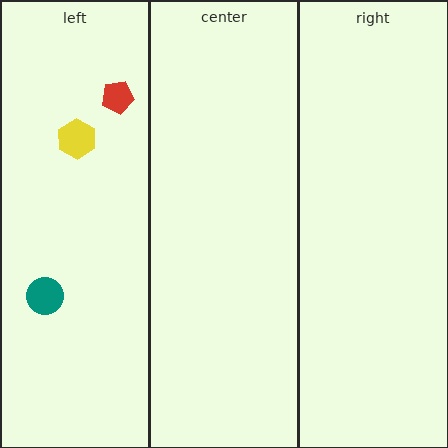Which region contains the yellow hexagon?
The left region.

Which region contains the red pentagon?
The left region.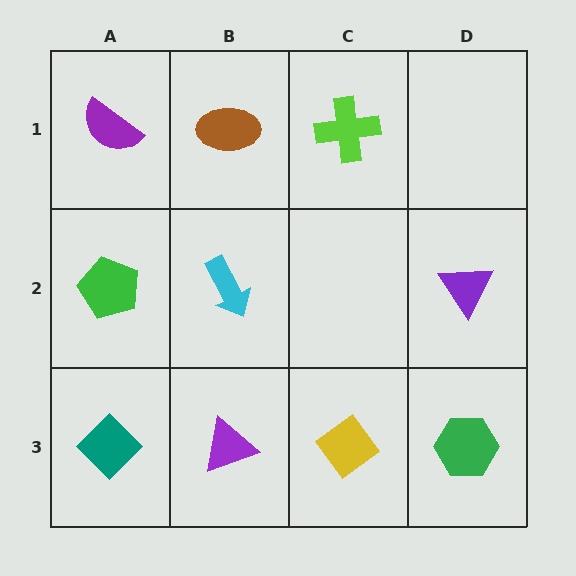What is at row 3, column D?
A green hexagon.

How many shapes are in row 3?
4 shapes.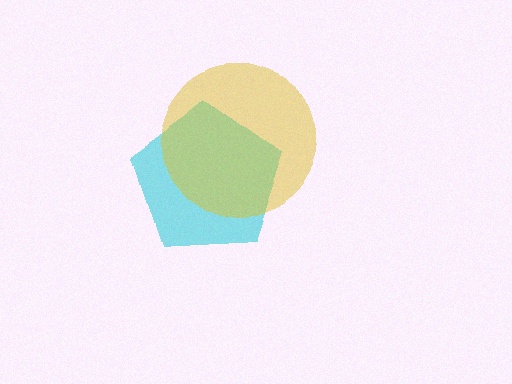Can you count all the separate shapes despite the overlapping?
Yes, there are 2 separate shapes.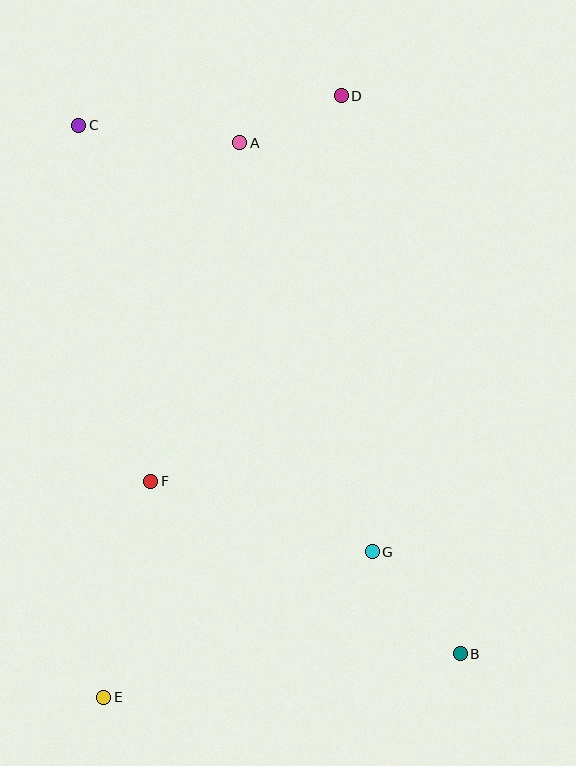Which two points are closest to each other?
Points A and D are closest to each other.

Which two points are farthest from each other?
Points B and C are farthest from each other.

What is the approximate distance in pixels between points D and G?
The distance between D and G is approximately 457 pixels.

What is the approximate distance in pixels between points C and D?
The distance between C and D is approximately 264 pixels.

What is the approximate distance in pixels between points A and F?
The distance between A and F is approximately 350 pixels.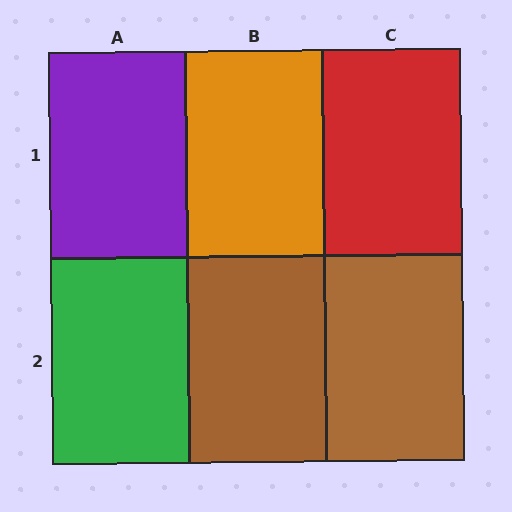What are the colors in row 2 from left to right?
Green, brown, brown.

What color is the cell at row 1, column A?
Purple.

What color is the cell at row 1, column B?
Orange.